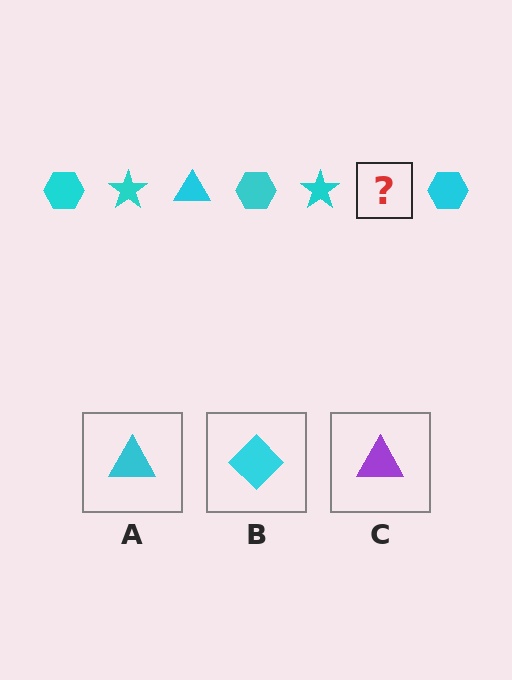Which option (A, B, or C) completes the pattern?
A.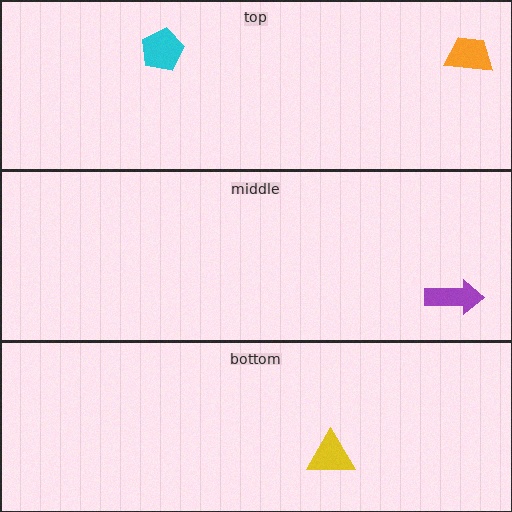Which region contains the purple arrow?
The middle region.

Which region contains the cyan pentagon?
The top region.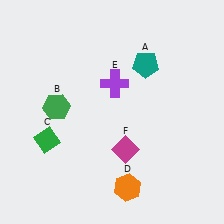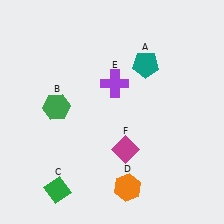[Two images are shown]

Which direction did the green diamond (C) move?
The green diamond (C) moved down.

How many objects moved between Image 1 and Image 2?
1 object moved between the two images.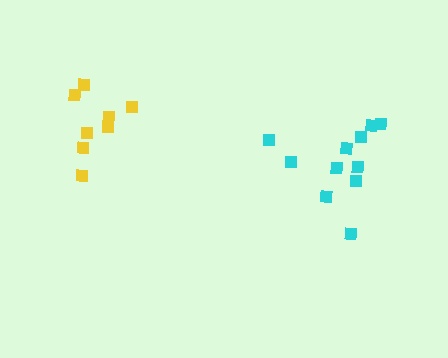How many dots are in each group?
Group 1: 8 dots, Group 2: 11 dots (19 total).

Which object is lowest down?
The cyan cluster is bottommost.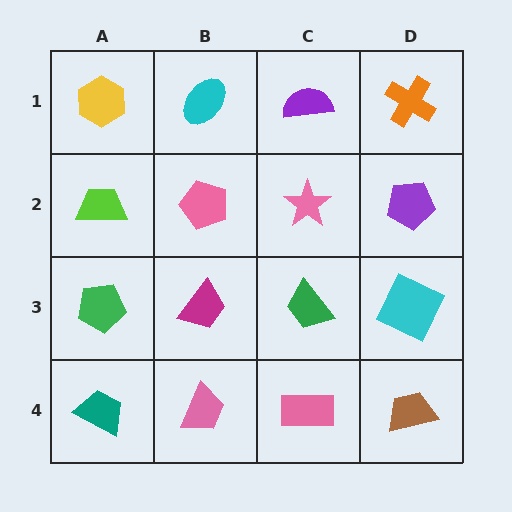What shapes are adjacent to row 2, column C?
A purple semicircle (row 1, column C), a green trapezoid (row 3, column C), a pink pentagon (row 2, column B), a purple pentagon (row 2, column D).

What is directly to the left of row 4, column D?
A pink rectangle.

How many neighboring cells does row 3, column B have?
4.